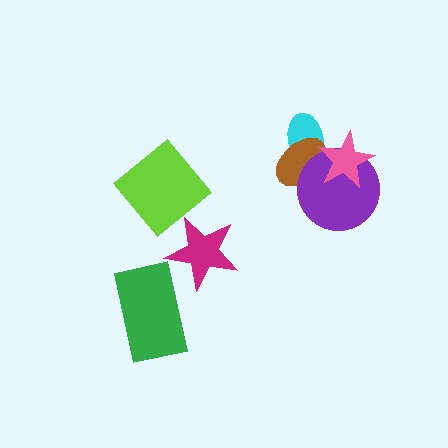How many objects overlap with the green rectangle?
0 objects overlap with the green rectangle.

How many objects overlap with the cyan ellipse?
3 objects overlap with the cyan ellipse.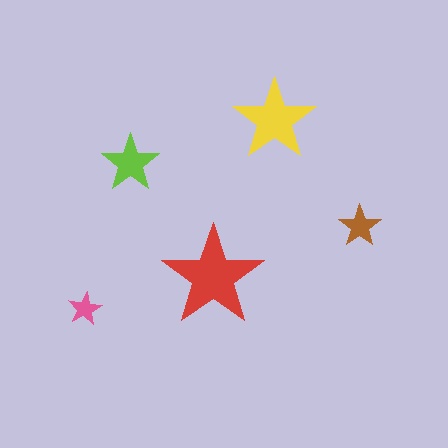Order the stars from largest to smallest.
the red one, the yellow one, the lime one, the brown one, the pink one.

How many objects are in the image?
There are 5 objects in the image.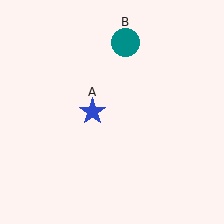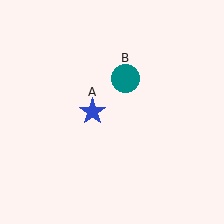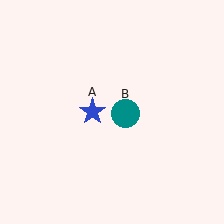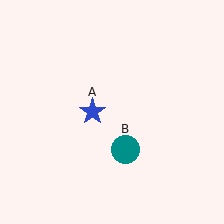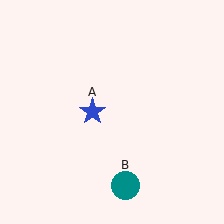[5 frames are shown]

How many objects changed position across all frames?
1 object changed position: teal circle (object B).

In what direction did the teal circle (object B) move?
The teal circle (object B) moved down.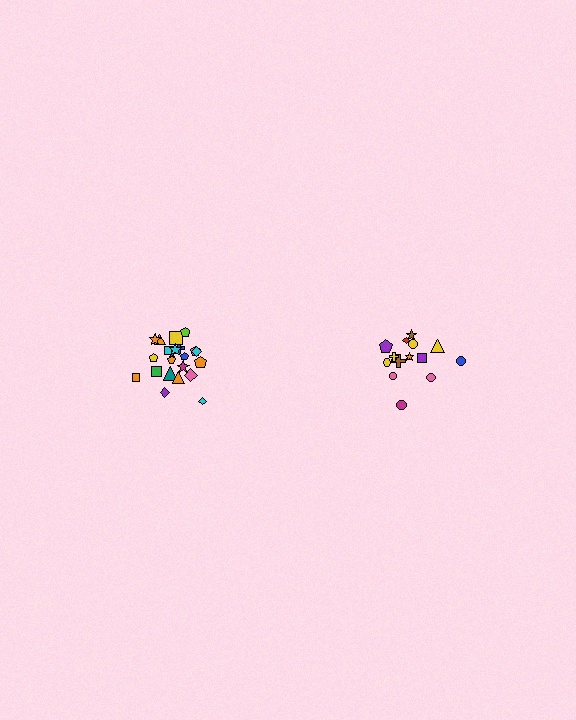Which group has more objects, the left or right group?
The left group.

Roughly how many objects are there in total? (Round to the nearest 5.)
Roughly 35 objects in total.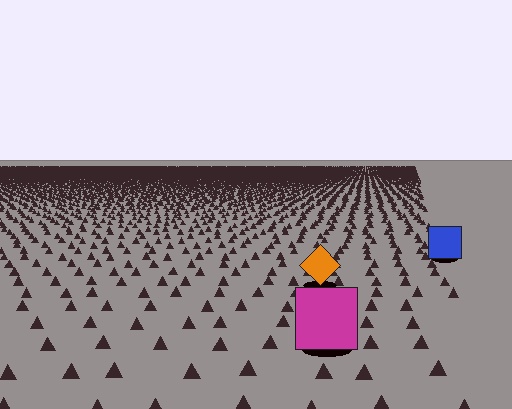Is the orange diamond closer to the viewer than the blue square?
Yes. The orange diamond is closer — you can tell from the texture gradient: the ground texture is coarser near it.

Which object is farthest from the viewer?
The blue square is farthest from the viewer. It appears smaller and the ground texture around it is denser.